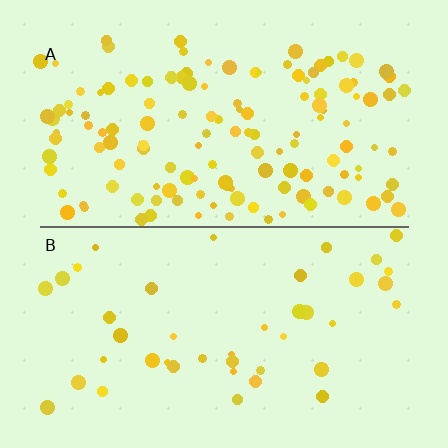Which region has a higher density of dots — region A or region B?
A (the top).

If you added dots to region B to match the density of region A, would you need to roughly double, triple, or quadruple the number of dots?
Approximately triple.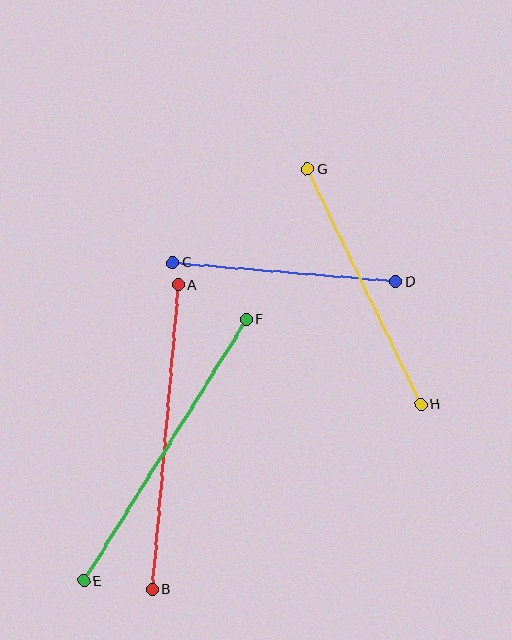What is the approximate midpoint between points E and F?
The midpoint is at approximately (165, 450) pixels.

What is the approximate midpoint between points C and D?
The midpoint is at approximately (284, 272) pixels.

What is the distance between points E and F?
The distance is approximately 308 pixels.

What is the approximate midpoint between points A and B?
The midpoint is at approximately (165, 437) pixels.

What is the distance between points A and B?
The distance is approximately 305 pixels.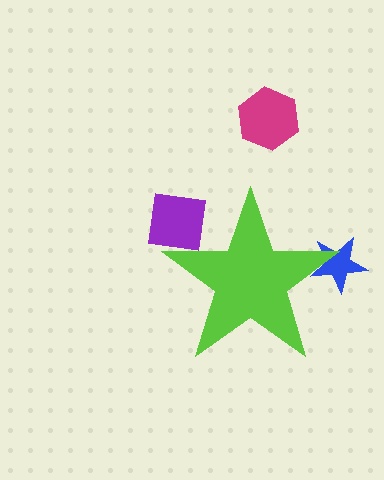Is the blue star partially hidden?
Yes, the blue star is partially hidden behind the lime star.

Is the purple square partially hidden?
Yes, the purple square is partially hidden behind the lime star.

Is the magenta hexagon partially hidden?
No, the magenta hexagon is fully visible.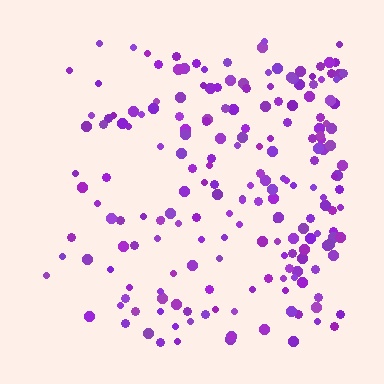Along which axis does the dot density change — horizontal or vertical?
Horizontal.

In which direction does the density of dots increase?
From left to right, with the right side densest.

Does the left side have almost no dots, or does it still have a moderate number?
Still a moderate number, just noticeably fewer than the right.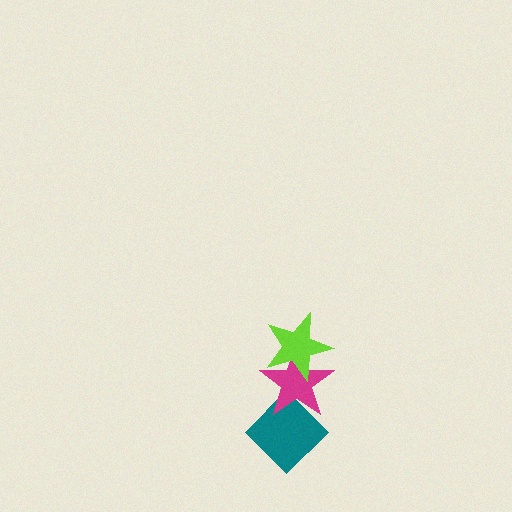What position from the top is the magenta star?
The magenta star is 2nd from the top.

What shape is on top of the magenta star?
The lime star is on top of the magenta star.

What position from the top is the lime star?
The lime star is 1st from the top.